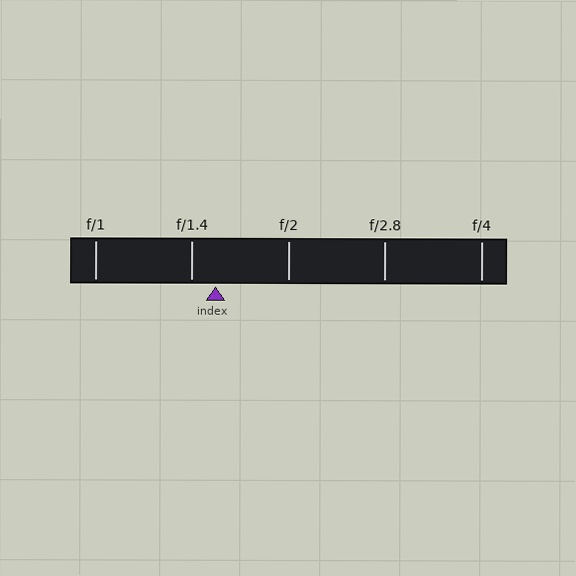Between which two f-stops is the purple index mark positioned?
The index mark is between f/1.4 and f/2.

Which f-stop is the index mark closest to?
The index mark is closest to f/1.4.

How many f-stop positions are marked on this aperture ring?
There are 5 f-stop positions marked.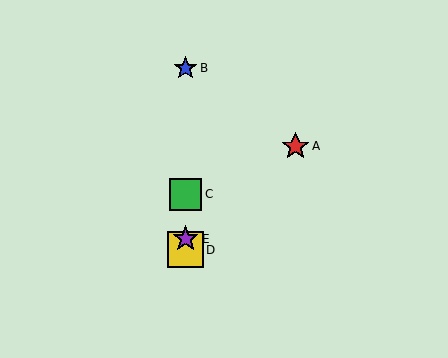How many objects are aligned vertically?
4 objects (B, C, D, E) are aligned vertically.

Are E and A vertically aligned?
No, E is at x≈186 and A is at x≈296.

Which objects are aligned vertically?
Objects B, C, D, E are aligned vertically.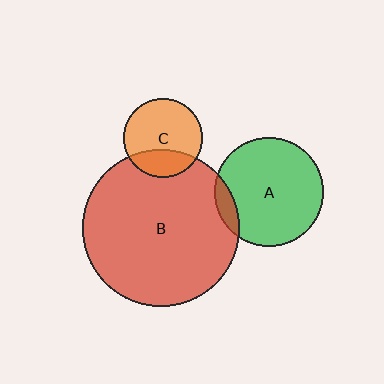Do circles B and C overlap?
Yes.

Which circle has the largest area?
Circle B (red).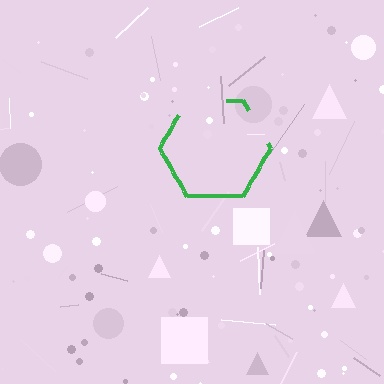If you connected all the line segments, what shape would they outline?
They would outline a hexagon.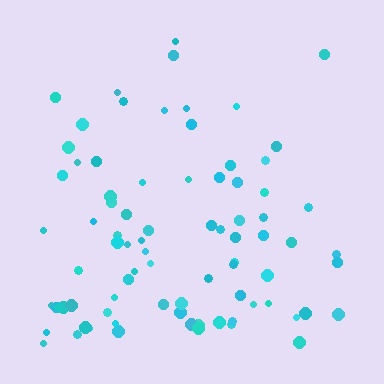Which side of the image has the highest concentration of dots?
The bottom.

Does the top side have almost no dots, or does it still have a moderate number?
Still a moderate number, just noticeably fewer than the bottom.